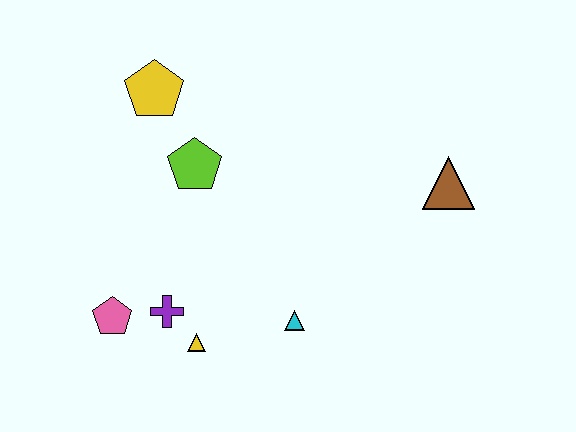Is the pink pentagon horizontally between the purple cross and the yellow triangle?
No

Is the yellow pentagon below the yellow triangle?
No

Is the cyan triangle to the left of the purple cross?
No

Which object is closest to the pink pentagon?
The purple cross is closest to the pink pentagon.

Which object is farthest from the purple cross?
The brown triangle is farthest from the purple cross.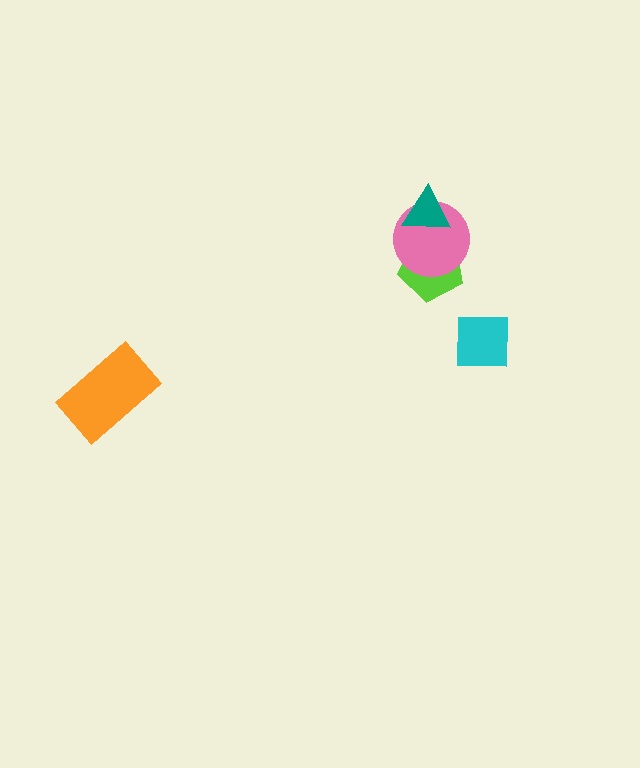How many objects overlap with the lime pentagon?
2 objects overlap with the lime pentagon.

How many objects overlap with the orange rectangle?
0 objects overlap with the orange rectangle.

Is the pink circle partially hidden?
Yes, it is partially covered by another shape.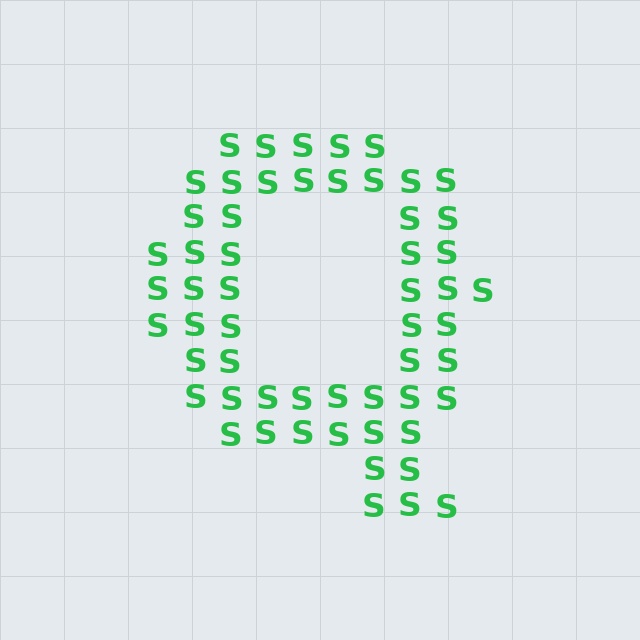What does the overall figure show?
The overall figure shows the letter Q.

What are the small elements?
The small elements are letter S's.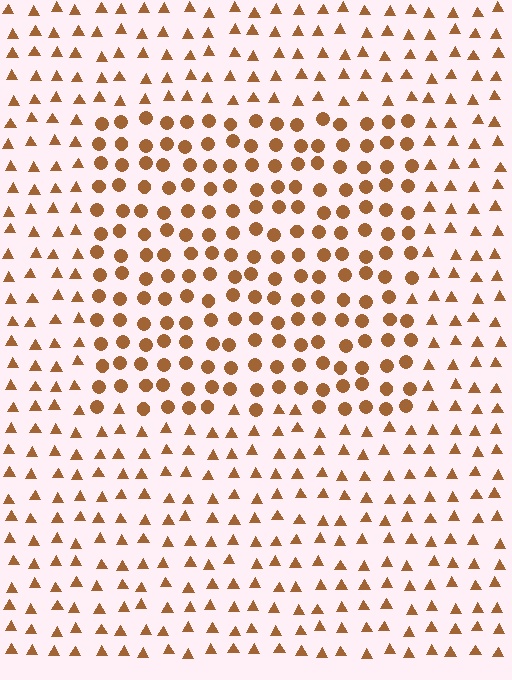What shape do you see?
I see a rectangle.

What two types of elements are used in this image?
The image uses circles inside the rectangle region and triangles outside it.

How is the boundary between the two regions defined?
The boundary is defined by a change in element shape: circles inside vs. triangles outside. All elements share the same color and spacing.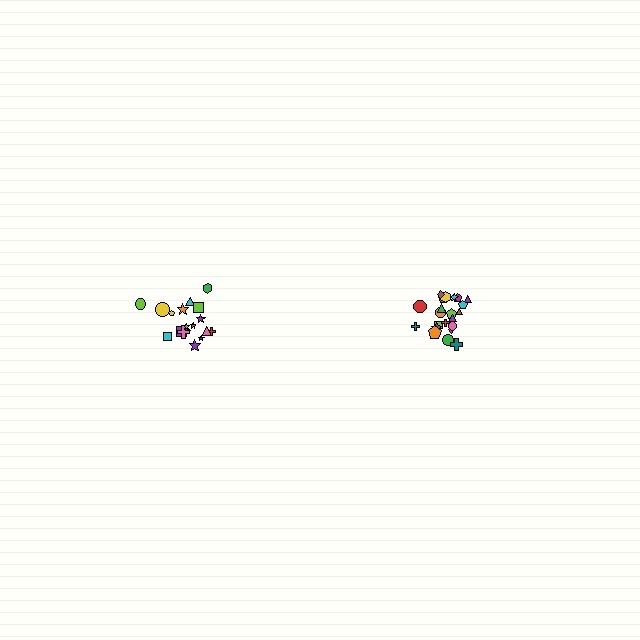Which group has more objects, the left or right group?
The right group.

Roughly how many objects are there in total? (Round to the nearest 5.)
Roughly 40 objects in total.